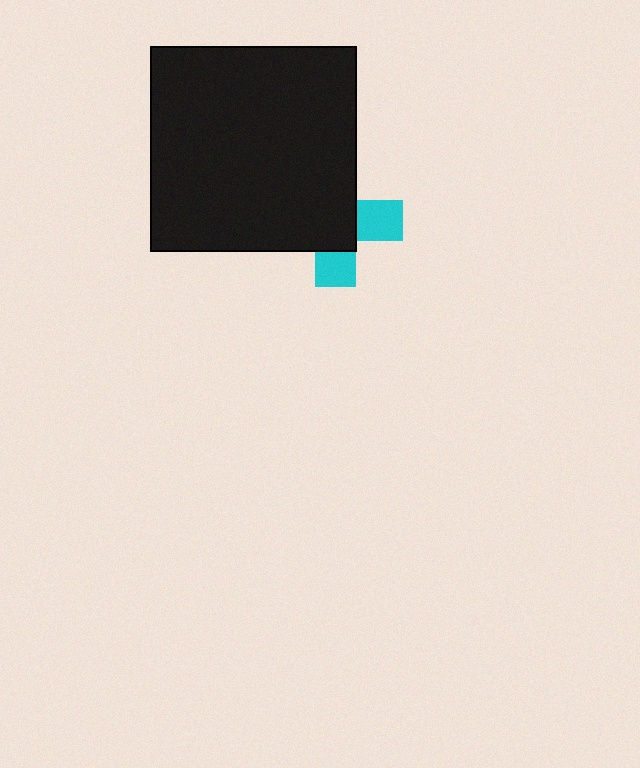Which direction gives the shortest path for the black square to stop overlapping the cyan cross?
Moving toward the upper-left gives the shortest separation.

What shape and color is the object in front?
The object in front is a black square.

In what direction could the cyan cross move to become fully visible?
The cyan cross could move toward the lower-right. That would shift it out from behind the black square entirely.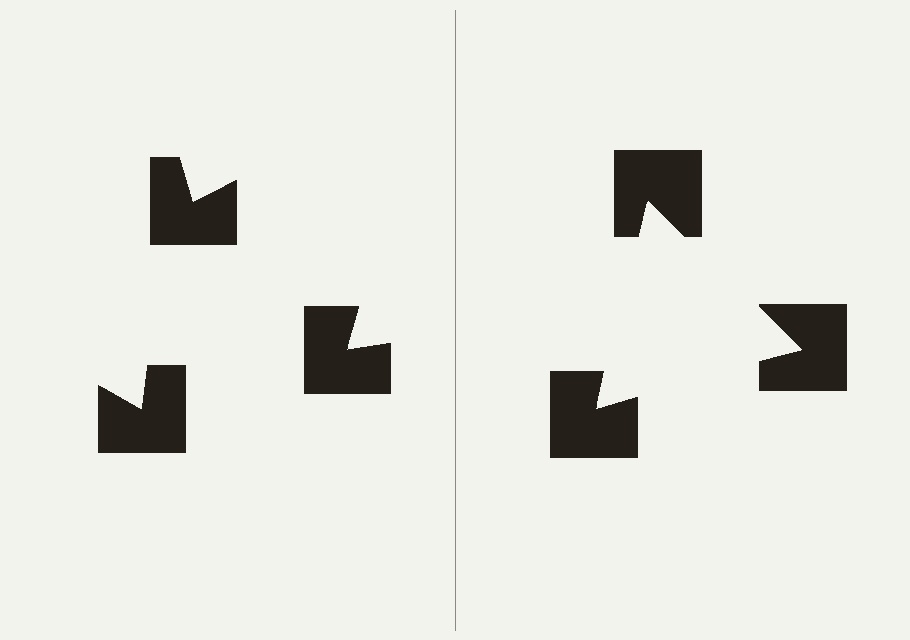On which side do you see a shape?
An illusory triangle appears on the right side. On the left side the wedge cuts are rotated, so no coherent shape forms.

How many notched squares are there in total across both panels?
6 — 3 on each side.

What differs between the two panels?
The notched squares are positioned identically on both sides; only the wedge orientations differ. On the right they align to a triangle; on the left they are misaligned.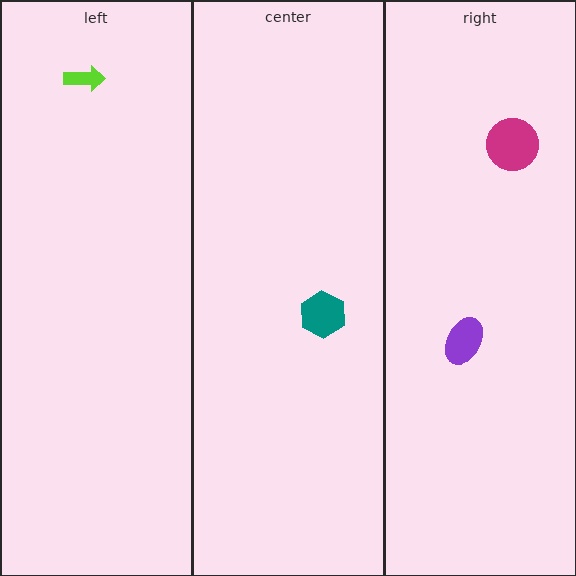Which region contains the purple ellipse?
The right region.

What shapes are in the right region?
The magenta circle, the purple ellipse.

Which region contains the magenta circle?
The right region.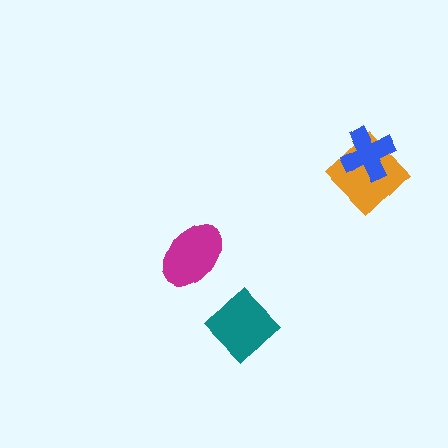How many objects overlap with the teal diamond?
0 objects overlap with the teal diamond.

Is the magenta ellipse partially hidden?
No, no other shape covers it.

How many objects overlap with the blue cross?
1 object overlaps with the blue cross.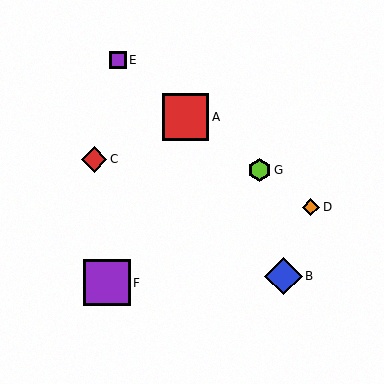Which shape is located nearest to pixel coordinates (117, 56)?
The purple square (labeled E) at (118, 60) is nearest to that location.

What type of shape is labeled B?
Shape B is a blue diamond.